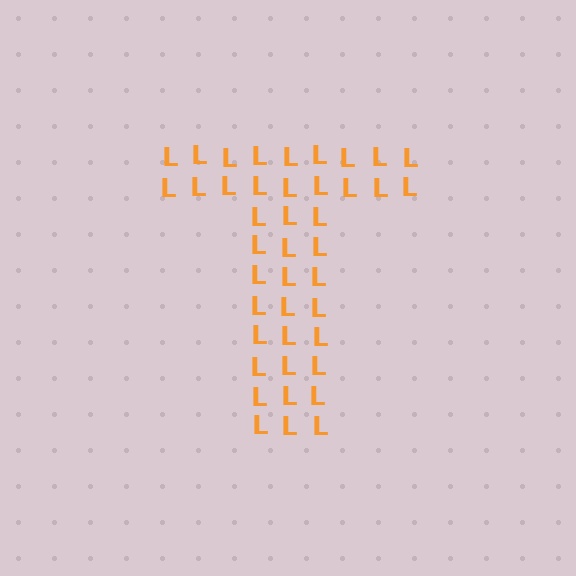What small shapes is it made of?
It is made of small letter L's.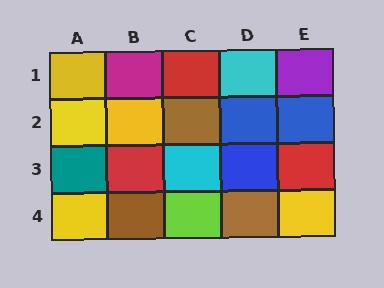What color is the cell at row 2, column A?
Yellow.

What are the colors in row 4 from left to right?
Yellow, brown, lime, brown, yellow.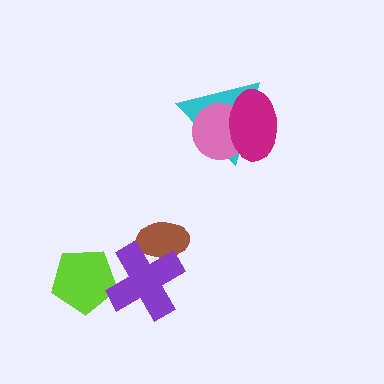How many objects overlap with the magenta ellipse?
2 objects overlap with the magenta ellipse.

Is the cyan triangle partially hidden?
Yes, it is partially covered by another shape.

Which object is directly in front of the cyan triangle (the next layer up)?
The pink circle is directly in front of the cyan triangle.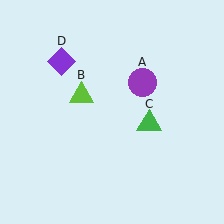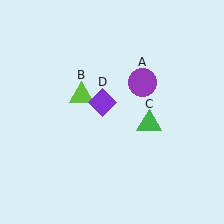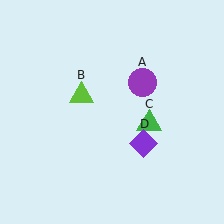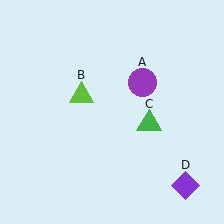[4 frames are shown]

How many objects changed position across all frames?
1 object changed position: purple diamond (object D).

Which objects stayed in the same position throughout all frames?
Purple circle (object A) and lime triangle (object B) and green triangle (object C) remained stationary.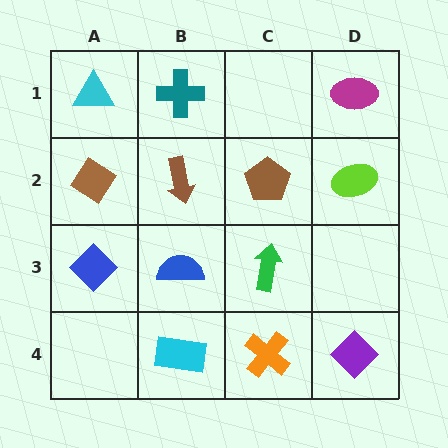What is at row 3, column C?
A green arrow.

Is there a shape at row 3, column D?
No, that cell is empty.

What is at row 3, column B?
A blue semicircle.